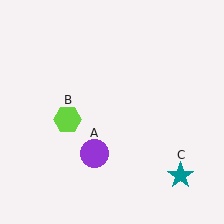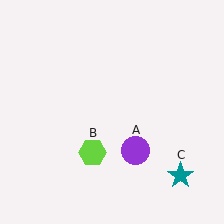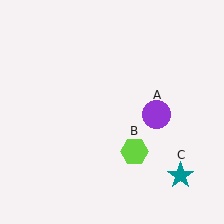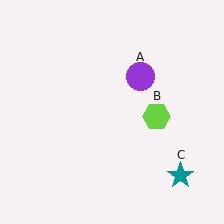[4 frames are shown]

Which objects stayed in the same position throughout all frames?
Teal star (object C) remained stationary.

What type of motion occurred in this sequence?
The purple circle (object A), lime hexagon (object B) rotated counterclockwise around the center of the scene.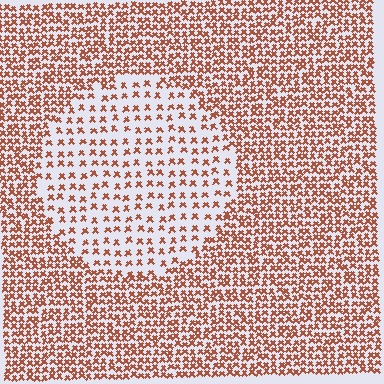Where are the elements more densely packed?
The elements are more densely packed outside the circle boundary.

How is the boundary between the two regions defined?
The boundary is defined by a change in element density (approximately 2.3x ratio). All elements are the same color, size, and shape.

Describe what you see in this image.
The image contains small brown elements arranged at two different densities. A circle-shaped region is visible where the elements are less densely packed than the surrounding area.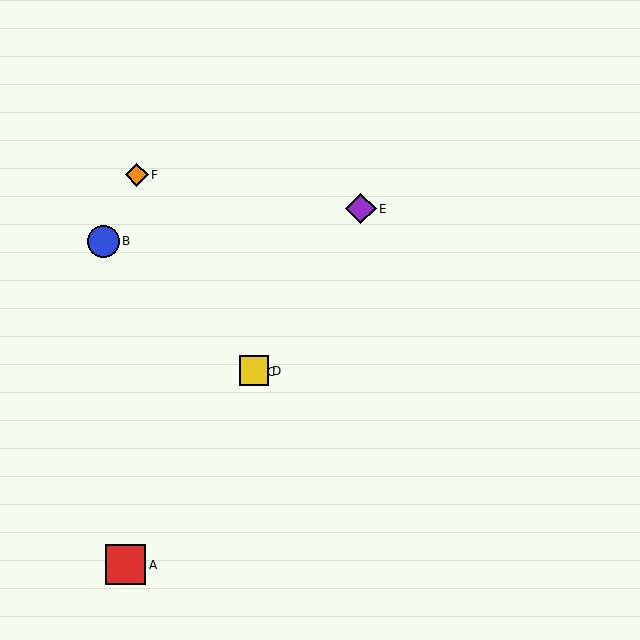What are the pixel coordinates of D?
Object D is at (254, 371).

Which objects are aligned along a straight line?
Objects A, C, D, E are aligned along a straight line.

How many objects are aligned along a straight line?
4 objects (A, C, D, E) are aligned along a straight line.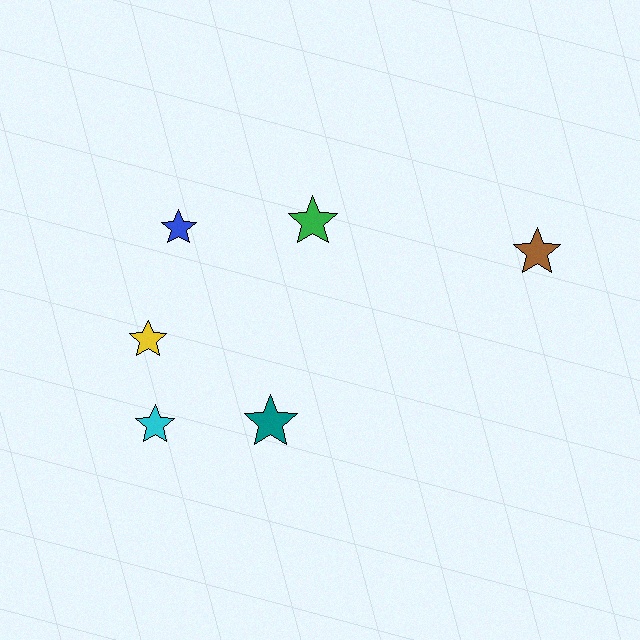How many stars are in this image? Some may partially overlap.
There are 6 stars.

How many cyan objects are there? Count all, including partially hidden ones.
There is 1 cyan object.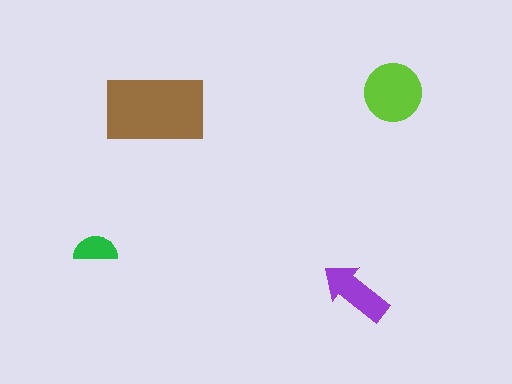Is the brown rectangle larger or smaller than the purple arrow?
Larger.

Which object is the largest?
The brown rectangle.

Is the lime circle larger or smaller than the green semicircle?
Larger.